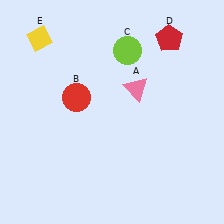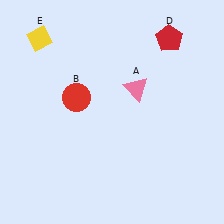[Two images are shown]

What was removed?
The lime circle (C) was removed in Image 2.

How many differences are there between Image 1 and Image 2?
There is 1 difference between the two images.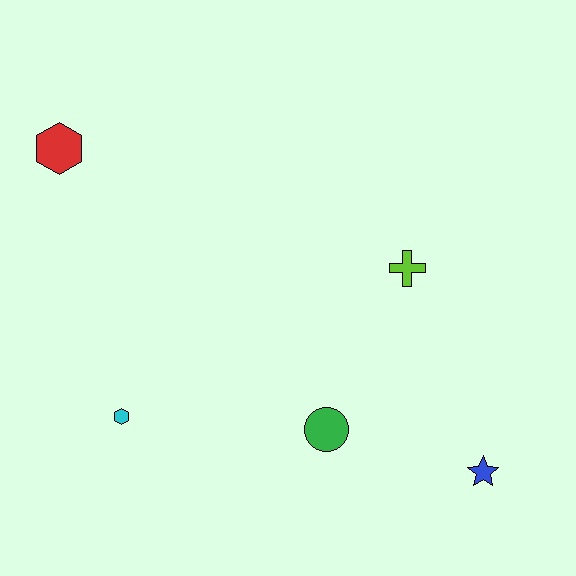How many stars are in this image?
There is 1 star.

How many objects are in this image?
There are 5 objects.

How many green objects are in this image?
There is 1 green object.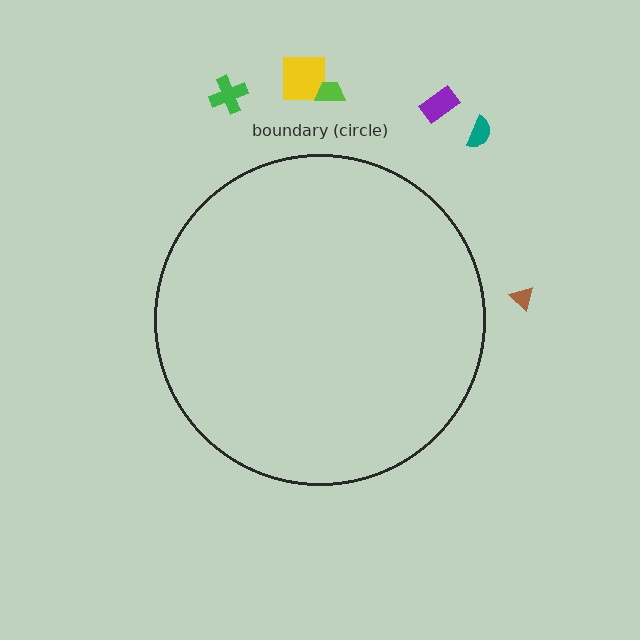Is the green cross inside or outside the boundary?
Outside.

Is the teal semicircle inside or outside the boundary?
Outside.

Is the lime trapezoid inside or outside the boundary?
Outside.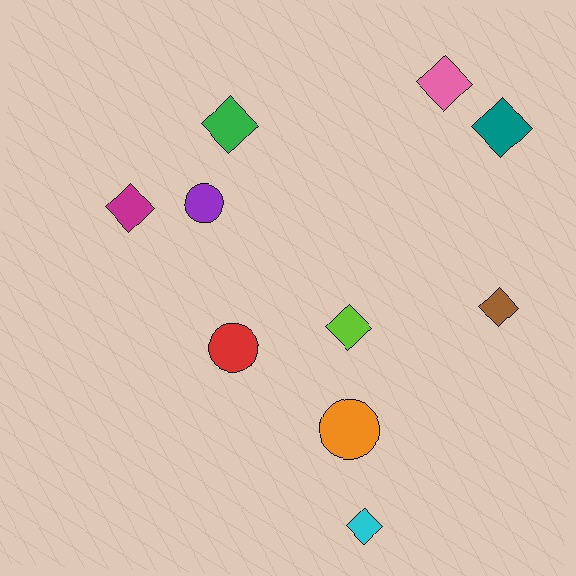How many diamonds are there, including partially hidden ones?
There are 7 diamonds.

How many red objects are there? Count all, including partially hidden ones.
There is 1 red object.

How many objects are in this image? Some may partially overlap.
There are 10 objects.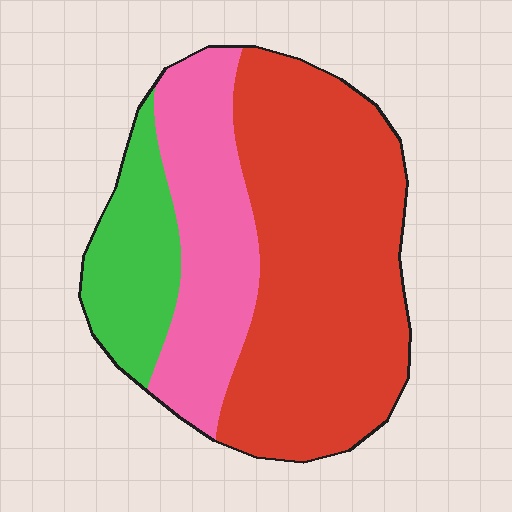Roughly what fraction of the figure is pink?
Pink covers about 25% of the figure.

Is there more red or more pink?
Red.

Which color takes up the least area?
Green, at roughly 15%.